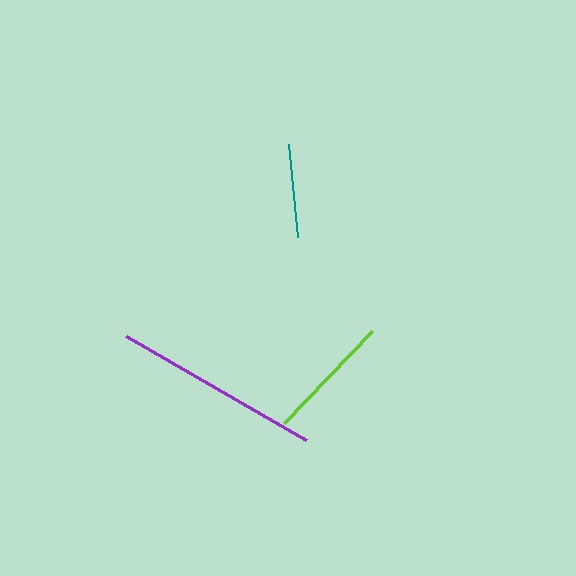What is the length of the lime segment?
The lime segment is approximately 127 pixels long.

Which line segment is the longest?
The purple line is the longest at approximately 208 pixels.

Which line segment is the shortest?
The teal line is the shortest at approximately 94 pixels.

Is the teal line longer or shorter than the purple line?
The purple line is longer than the teal line.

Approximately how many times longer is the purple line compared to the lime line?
The purple line is approximately 1.6 times the length of the lime line.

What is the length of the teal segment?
The teal segment is approximately 94 pixels long.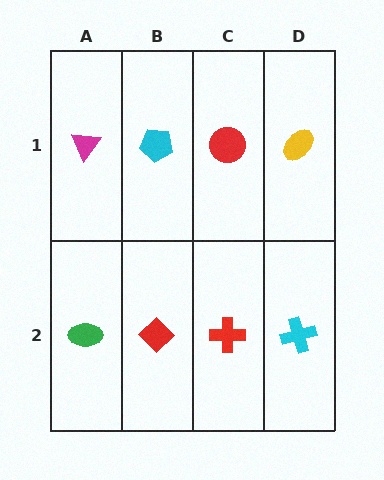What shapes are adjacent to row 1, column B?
A red diamond (row 2, column B), a magenta triangle (row 1, column A), a red circle (row 1, column C).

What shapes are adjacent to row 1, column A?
A green ellipse (row 2, column A), a cyan pentagon (row 1, column B).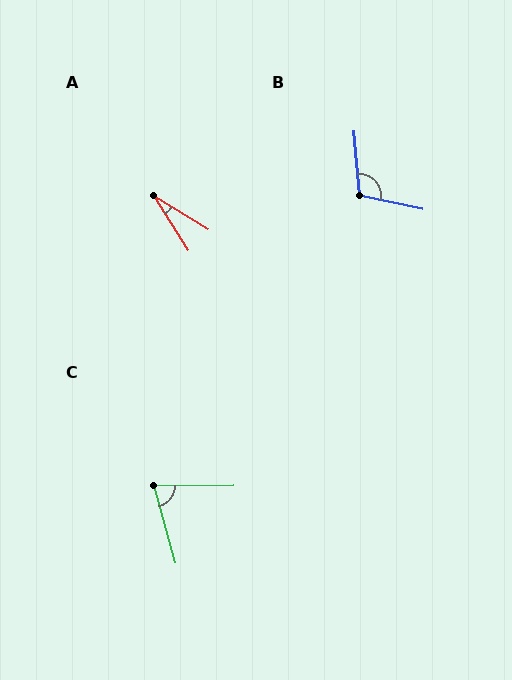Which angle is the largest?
B, at approximately 107 degrees.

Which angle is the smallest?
A, at approximately 26 degrees.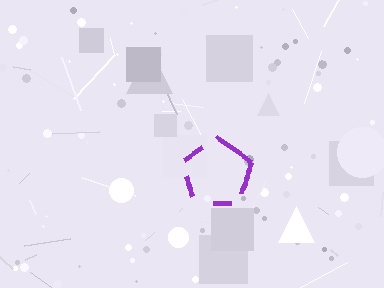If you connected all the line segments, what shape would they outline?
They would outline a pentagon.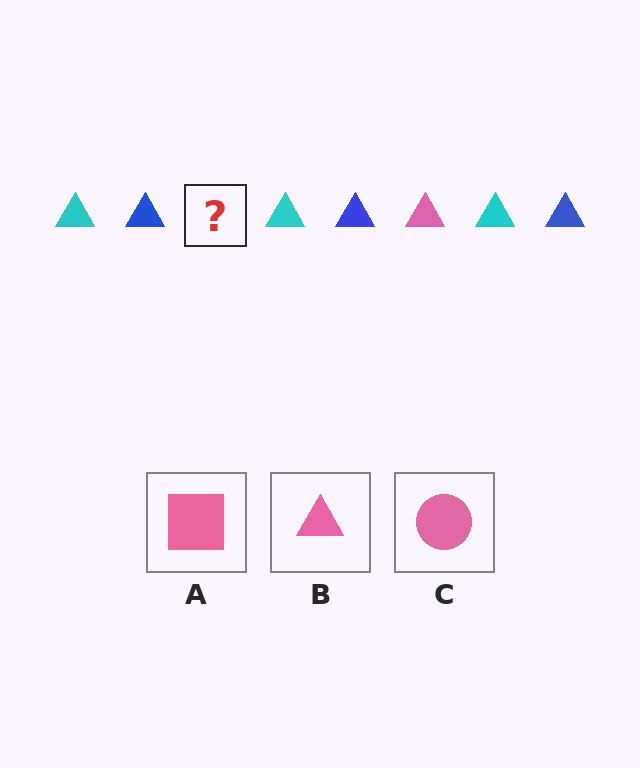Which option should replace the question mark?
Option B.